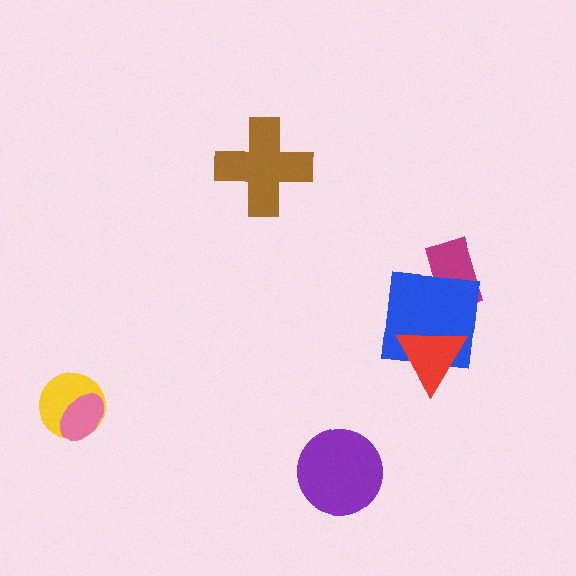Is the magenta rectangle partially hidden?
Yes, it is partially covered by another shape.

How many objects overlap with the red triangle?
1 object overlaps with the red triangle.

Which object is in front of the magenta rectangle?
The blue square is in front of the magenta rectangle.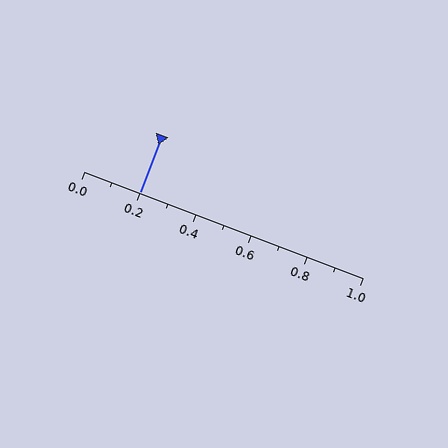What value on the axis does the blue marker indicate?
The marker indicates approximately 0.2.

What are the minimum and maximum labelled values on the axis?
The axis runs from 0.0 to 1.0.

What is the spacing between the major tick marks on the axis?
The major ticks are spaced 0.2 apart.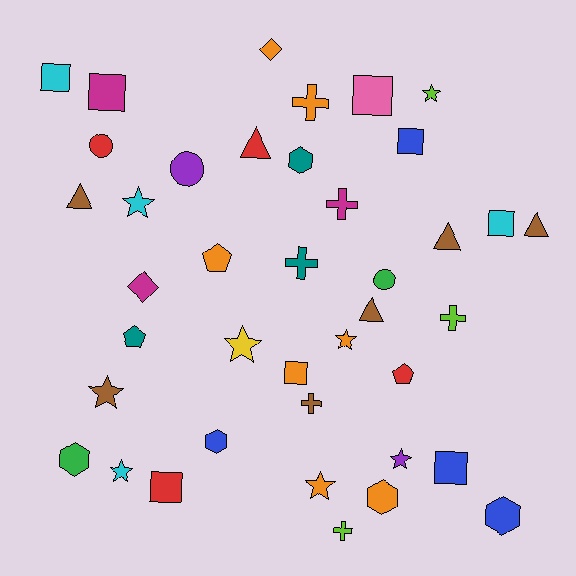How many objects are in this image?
There are 40 objects.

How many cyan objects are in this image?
There are 4 cyan objects.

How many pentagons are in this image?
There are 3 pentagons.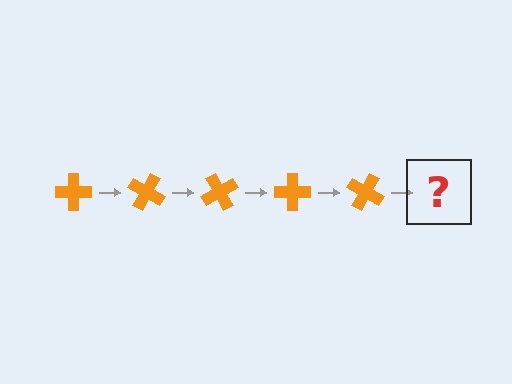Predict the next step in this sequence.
The next step is an orange cross rotated 150 degrees.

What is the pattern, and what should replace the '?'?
The pattern is that the cross rotates 30 degrees each step. The '?' should be an orange cross rotated 150 degrees.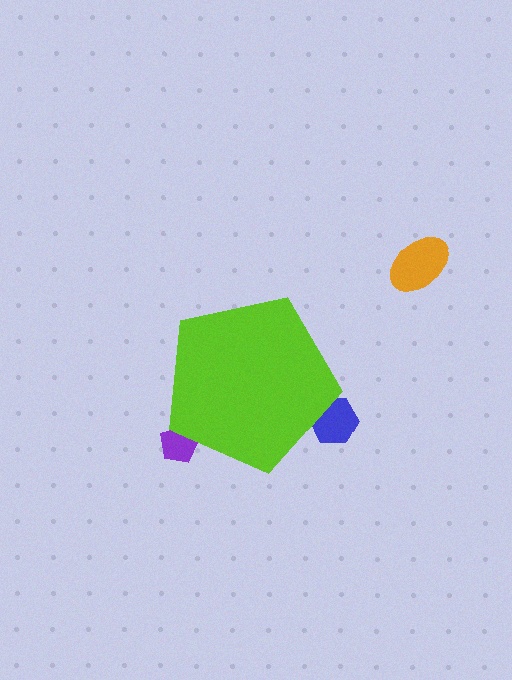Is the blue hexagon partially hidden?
Yes, the blue hexagon is partially hidden behind the lime pentagon.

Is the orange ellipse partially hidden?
No, the orange ellipse is fully visible.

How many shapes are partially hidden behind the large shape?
2 shapes are partially hidden.